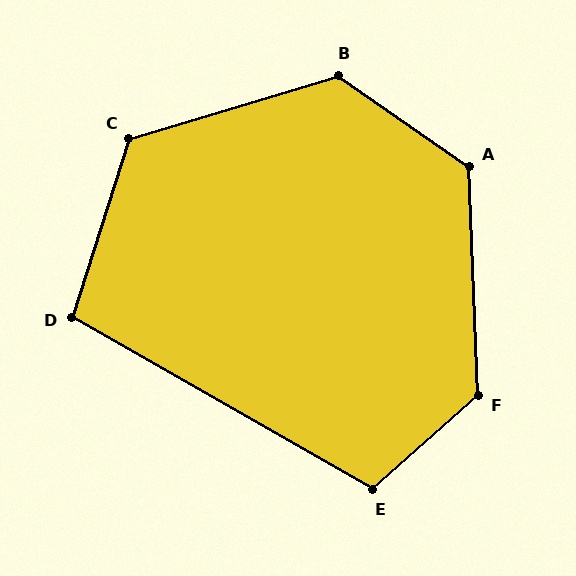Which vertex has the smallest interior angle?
D, at approximately 102 degrees.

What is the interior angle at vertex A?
Approximately 127 degrees (obtuse).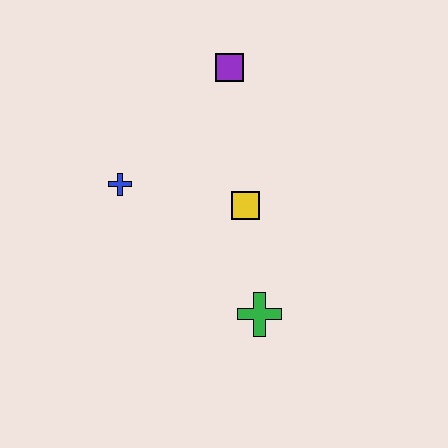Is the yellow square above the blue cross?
No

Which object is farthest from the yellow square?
The purple square is farthest from the yellow square.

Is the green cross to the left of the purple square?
No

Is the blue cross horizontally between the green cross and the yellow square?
No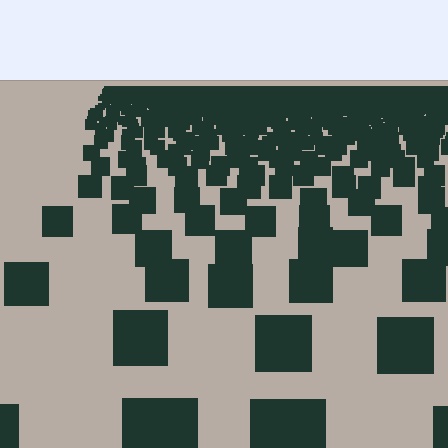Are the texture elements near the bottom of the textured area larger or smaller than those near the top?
Larger. Near the bottom, elements are closer to the viewer and appear at a bigger on-screen size.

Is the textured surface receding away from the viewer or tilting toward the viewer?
The surface is receding away from the viewer. Texture elements get smaller and denser toward the top.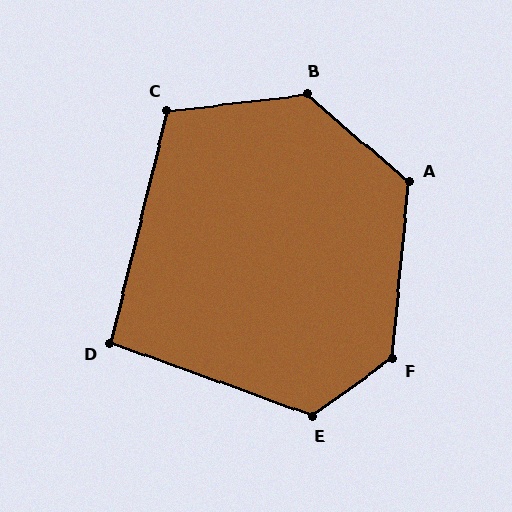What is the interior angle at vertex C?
Approximately 111 degrees (obtuse).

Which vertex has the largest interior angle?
B, at approximately 132 degrees.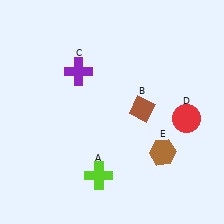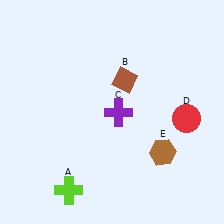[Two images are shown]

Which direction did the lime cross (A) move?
The lime cross (A) moved left.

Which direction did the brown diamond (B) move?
The brown diamond (B) moved up.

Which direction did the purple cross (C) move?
The purple cross (C) moved down.